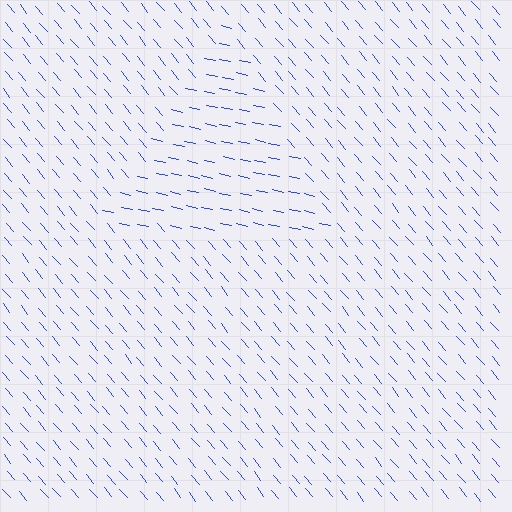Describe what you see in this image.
The image is filled with small blue line segments. A triangle region in the image has lines oriented differently from the surrounding lines, creating a visible texture boundary.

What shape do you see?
I see a triangle.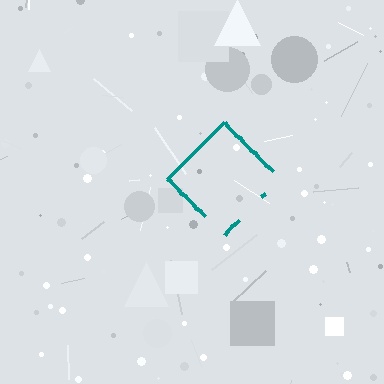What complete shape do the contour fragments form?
The contour fragments form a diamond.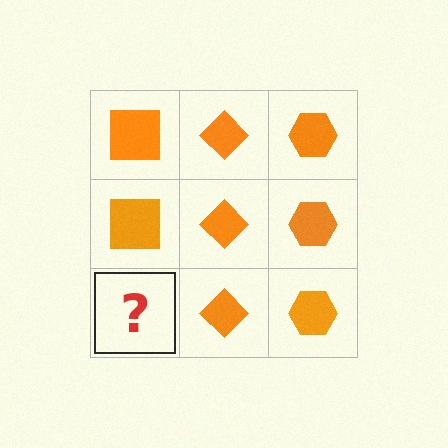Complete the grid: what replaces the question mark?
The question mark should be replaced with an orange square.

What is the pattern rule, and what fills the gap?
The rule is that each column has a consistent shape. The gap should be filled with an orange square.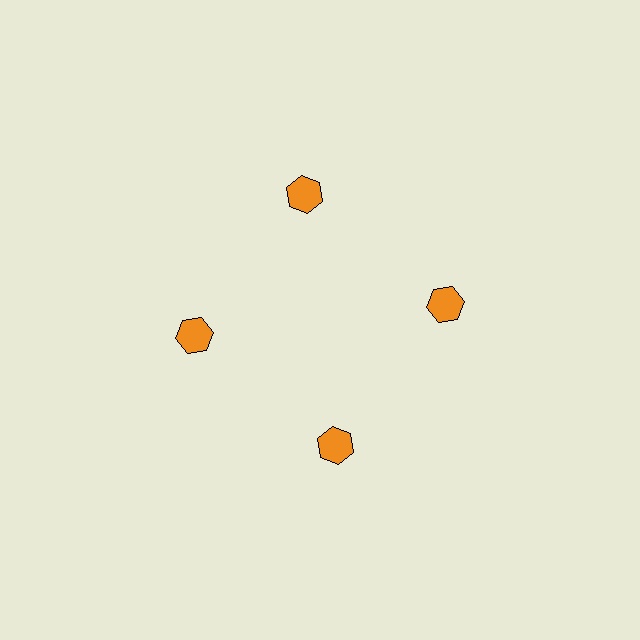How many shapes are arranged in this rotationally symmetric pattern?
There are 4 shapes, arranged in 4 groups of 1.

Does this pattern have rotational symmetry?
Yes, this pattern has 4-fold rotational symmetry. It looks the same after rotating 90 degrees around the center.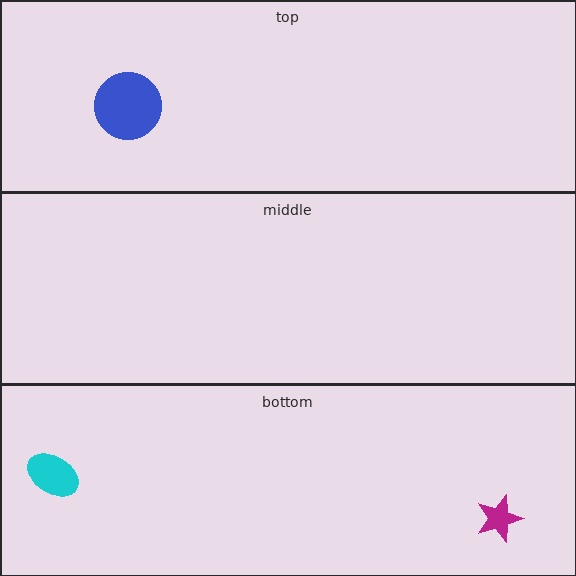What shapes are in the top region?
The blue circle.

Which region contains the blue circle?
The top region.